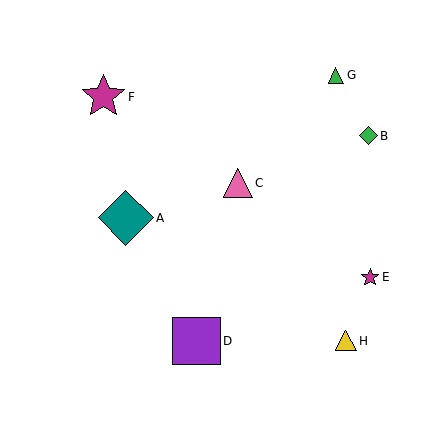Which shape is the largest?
The teal diamond (labeled A) is the largest.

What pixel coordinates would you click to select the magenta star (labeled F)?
Click at (103, 97) to select the magenta star F.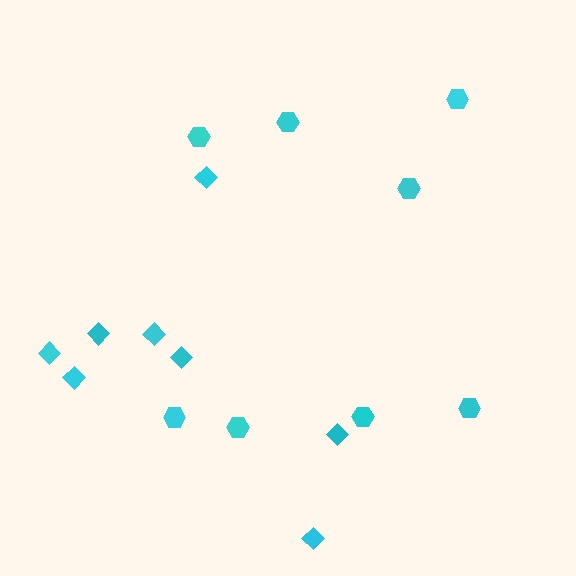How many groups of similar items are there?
There are 2 groups: one group of hexagons (8) and one group of diamonds (8).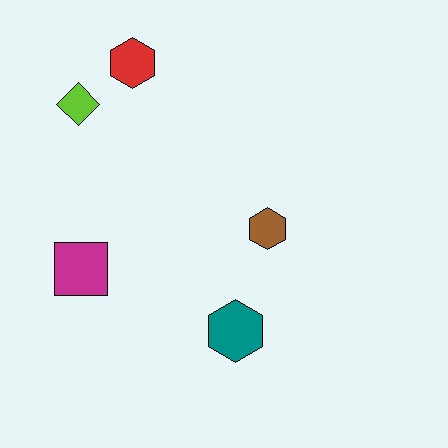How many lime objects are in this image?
There is 1 lime object.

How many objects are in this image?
There are 5 objects.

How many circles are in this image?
There are no circles.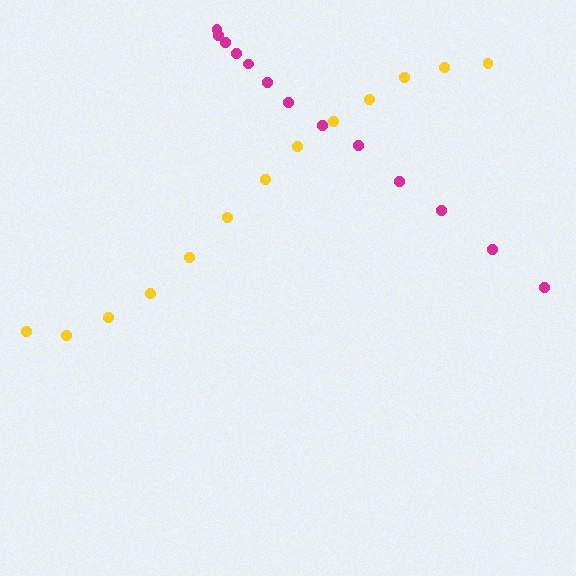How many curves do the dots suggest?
There are 2 distinct paths.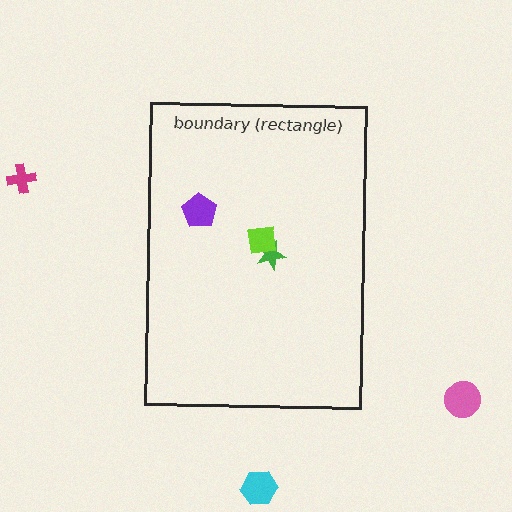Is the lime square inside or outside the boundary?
Inside.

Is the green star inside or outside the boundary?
Inside.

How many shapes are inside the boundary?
3 inside, 3 outside.